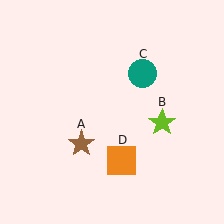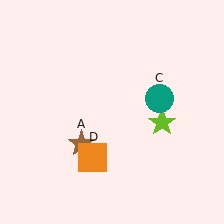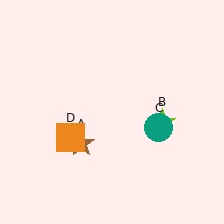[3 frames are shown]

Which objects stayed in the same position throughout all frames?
Brown star (object A) and lime star (object B) remained stationary.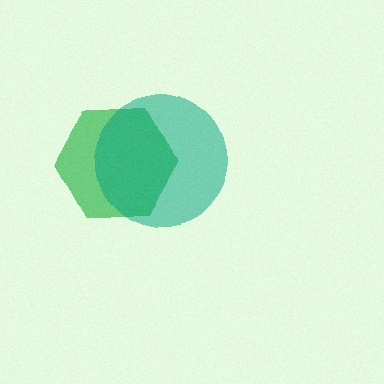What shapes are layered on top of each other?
The layered shapes are: a green hexagon, a teal circle.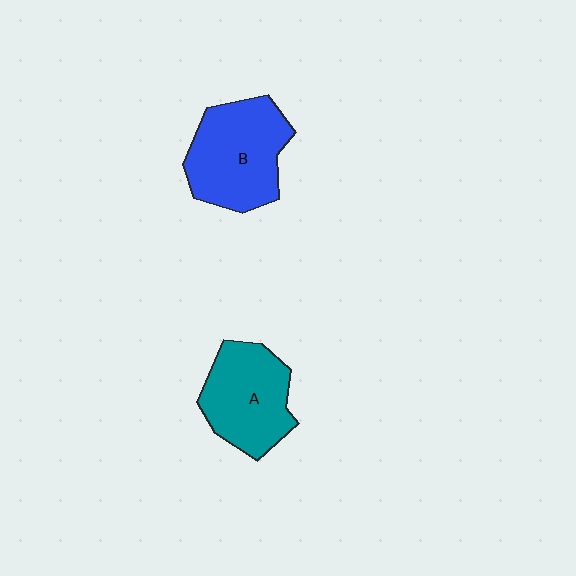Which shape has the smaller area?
Shape A (teal).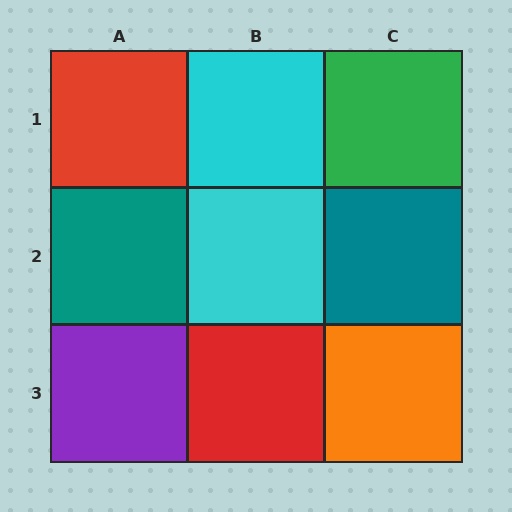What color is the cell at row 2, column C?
Teal.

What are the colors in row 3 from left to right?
Purple, red, orange.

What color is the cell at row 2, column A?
Teal.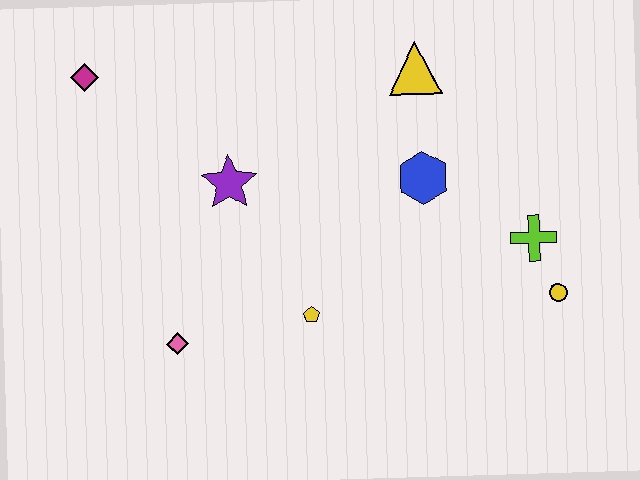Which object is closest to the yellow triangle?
The blue hexagon is closest to the yellow triangle.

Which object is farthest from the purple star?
The yellow circle is farthest from the purple star.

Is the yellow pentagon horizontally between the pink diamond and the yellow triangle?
Yes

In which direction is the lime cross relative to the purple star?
The lime cross is to the right of the purple star.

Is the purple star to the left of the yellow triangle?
Yes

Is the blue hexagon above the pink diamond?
Yes